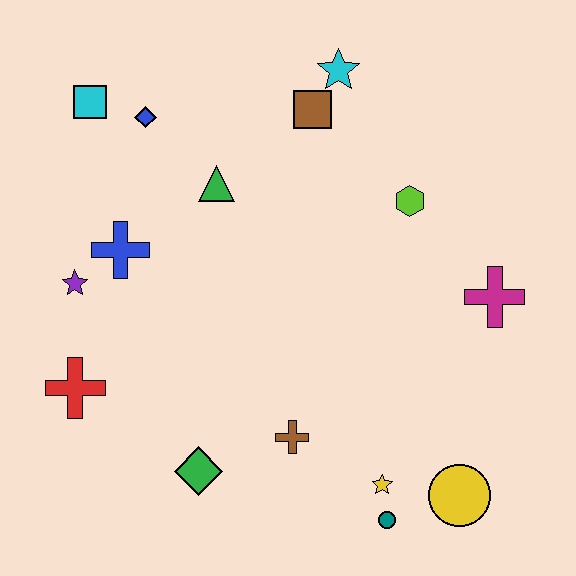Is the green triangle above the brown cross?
Yes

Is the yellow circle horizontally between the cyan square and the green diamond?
No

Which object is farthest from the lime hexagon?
The red cross is farthest from the lime hexagon.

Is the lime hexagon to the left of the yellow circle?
Yes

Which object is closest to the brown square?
The cyan star is closest to the brown square.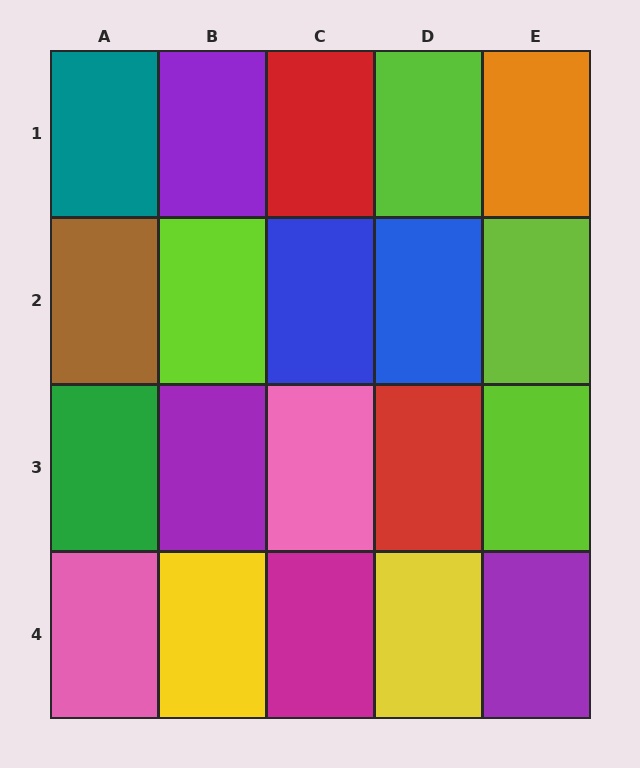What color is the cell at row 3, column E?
Lime.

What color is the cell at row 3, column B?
Purple.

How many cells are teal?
1 cell is teal.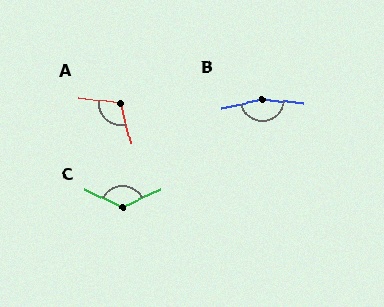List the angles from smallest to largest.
A (113°), C (129°), B (163°).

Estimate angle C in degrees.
Approximately 129 degrees.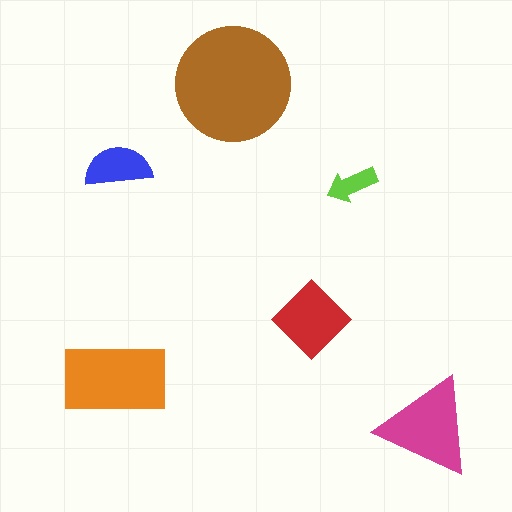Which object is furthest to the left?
The orange rectangle is leftmost.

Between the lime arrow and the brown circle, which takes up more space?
The brown circle.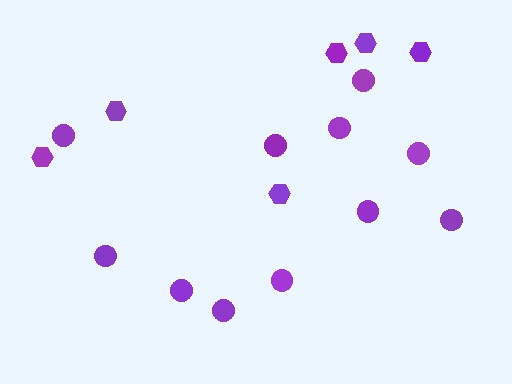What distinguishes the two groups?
There are 2 groups: one group of hexagons (6) and one group of circles (11).